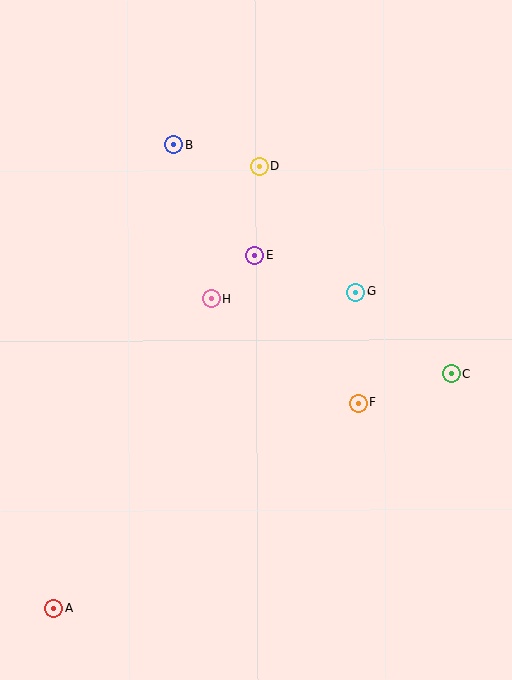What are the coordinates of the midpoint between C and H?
The midpoint between C and H is at (331, 336).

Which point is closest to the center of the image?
Point H at (211, 299) is closest to the center.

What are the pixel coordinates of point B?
Point B is at (174, 145).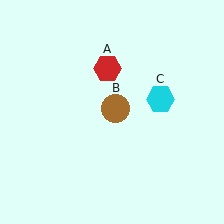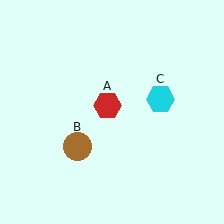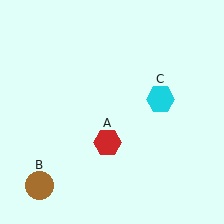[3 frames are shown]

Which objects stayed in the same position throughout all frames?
Cyan hexagon (object C) remained stationary.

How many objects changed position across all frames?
2 objects changed position: red hexagon (object A), brown circle (object B).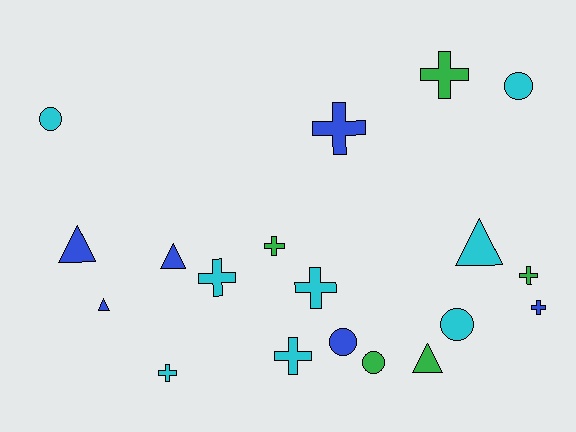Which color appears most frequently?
Cyan, with 8 objects.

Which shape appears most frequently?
Cross, with 9 objects.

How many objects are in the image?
There are 19 objects.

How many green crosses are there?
There are 3 green crosses.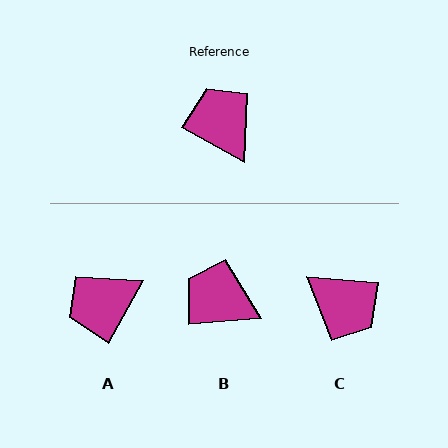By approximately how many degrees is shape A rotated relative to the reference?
Approximately 90 degrees counter-clockwise.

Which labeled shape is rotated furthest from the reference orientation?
C, about 156 degrees away.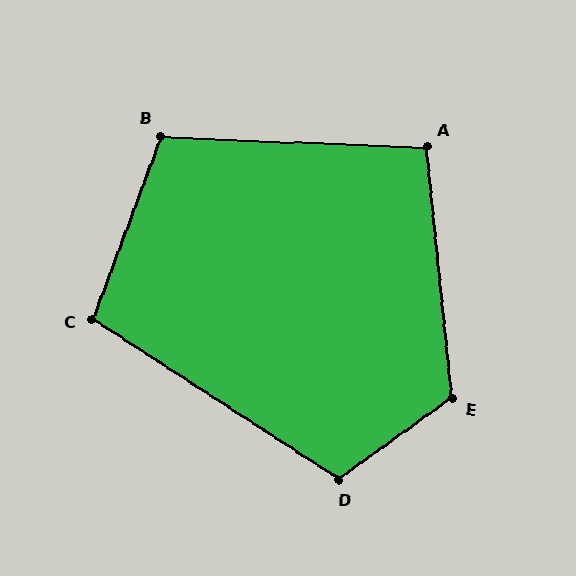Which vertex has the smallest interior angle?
A, at approximately 98 degrees.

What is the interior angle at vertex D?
Approximately 112 degrees (obtuse).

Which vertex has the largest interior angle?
E, at approximately 120 degrees.